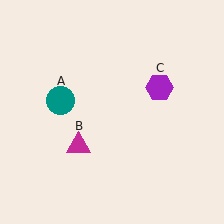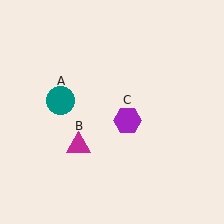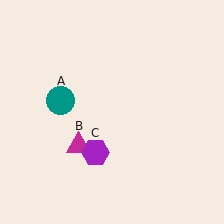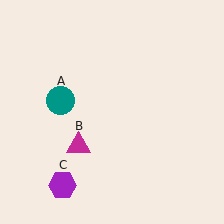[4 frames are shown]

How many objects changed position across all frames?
1 object changed position: purple hexagon (object C).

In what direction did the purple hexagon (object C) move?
The purple hexagon (object C) moved down and to the left.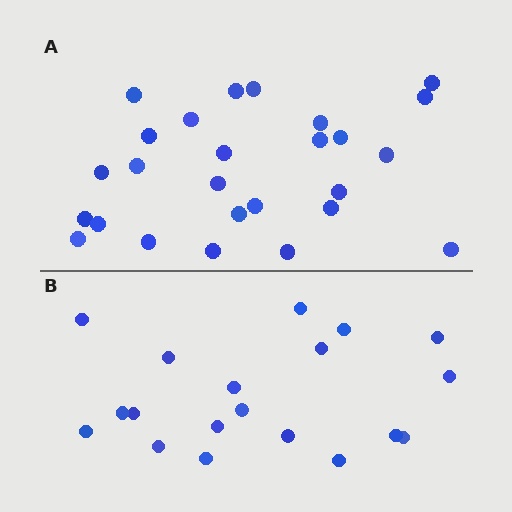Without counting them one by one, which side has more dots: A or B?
Region A (the top region) has more dots.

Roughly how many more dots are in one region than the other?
Region A has roughly 8 or so more dots than region B.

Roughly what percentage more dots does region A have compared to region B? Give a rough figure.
About 35% more.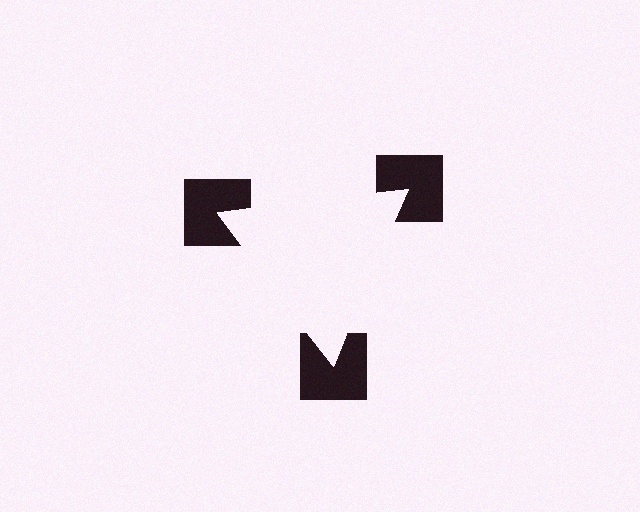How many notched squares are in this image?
There are 3 — one at each vertex of the illusory triangle.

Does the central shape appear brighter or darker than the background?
It typically appears slightly brighter than the background, even though no actual brightness change is drawn.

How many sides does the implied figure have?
3 sides.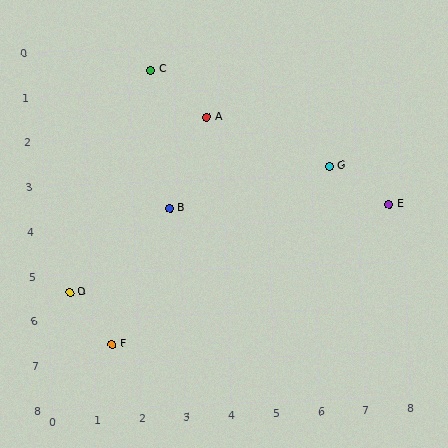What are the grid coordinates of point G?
Point G is at approximately (6.4, 2.8).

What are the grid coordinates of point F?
Point F is at approximately (1.4, 6.6).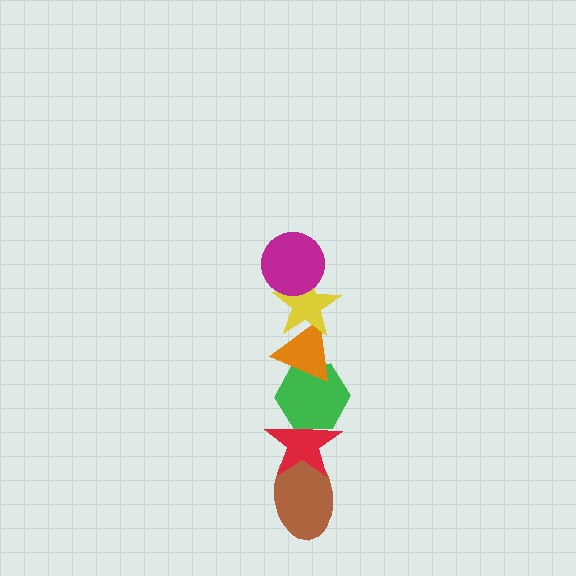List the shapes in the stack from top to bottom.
From top to bottom: the magenta circle, the yellow star, the orange triangle, the green hexagon, the red star, the brown ellipse.